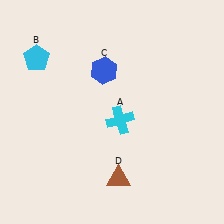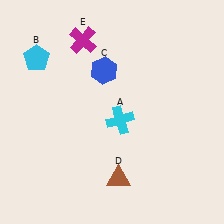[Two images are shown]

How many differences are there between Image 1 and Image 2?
There is 1 difference between the two images.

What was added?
A magenta cross (E) was added in Image 2.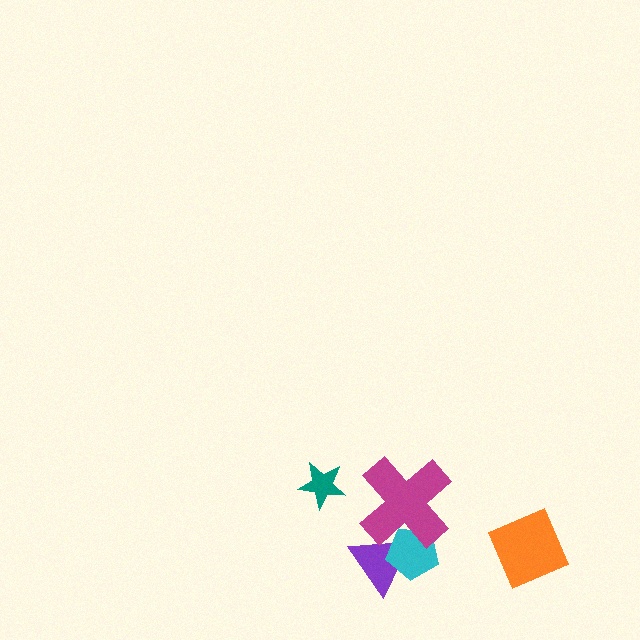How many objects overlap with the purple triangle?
2 objects overlap with the purple triangle.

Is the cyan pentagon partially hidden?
Yes, it is partially covered by another shape.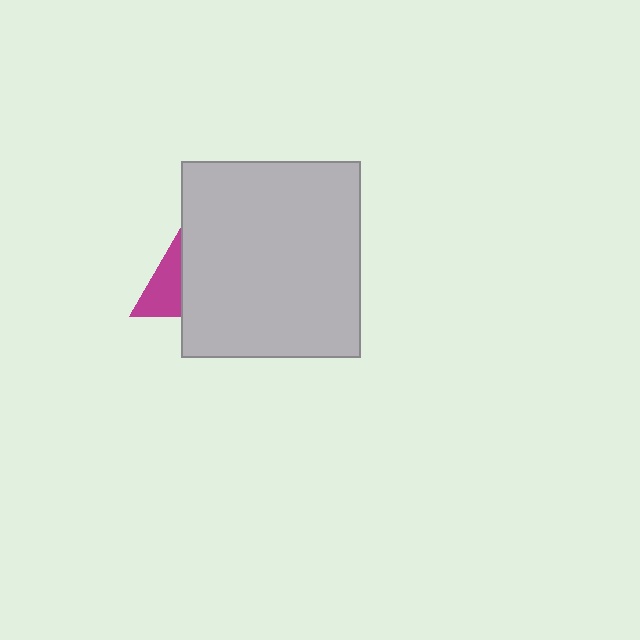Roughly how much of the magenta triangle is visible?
About half of it is visible (roughly 52%).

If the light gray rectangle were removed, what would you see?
You would see the complete magenta triangle.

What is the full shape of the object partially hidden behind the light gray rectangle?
The partially hidden object is a magenta triangle.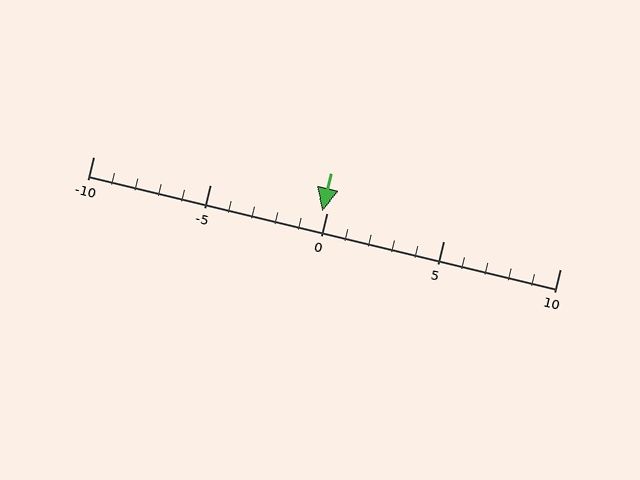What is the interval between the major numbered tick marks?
The major tick marks are spaced 5 units apart.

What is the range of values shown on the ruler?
The ruler shows values from -10 to 10.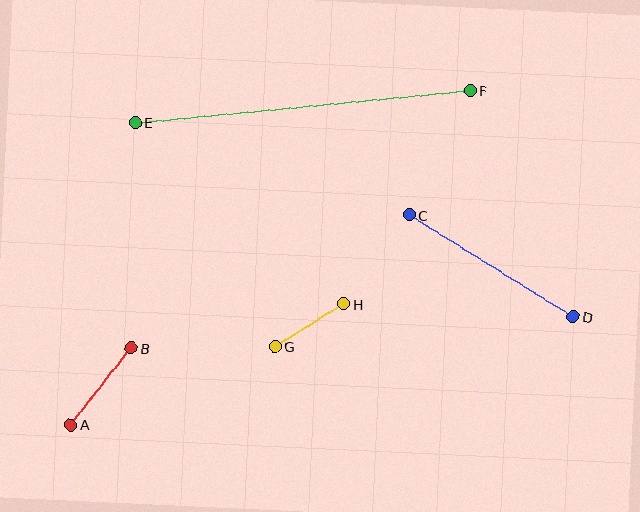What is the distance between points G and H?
The distance is approximately 81 pixels.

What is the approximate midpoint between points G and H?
The midpoint is at approximately (309, 325) pixels.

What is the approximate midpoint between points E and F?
The midpoint is at approximately (303, 106) pixels.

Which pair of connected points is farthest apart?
Points E and F are farthest apart.